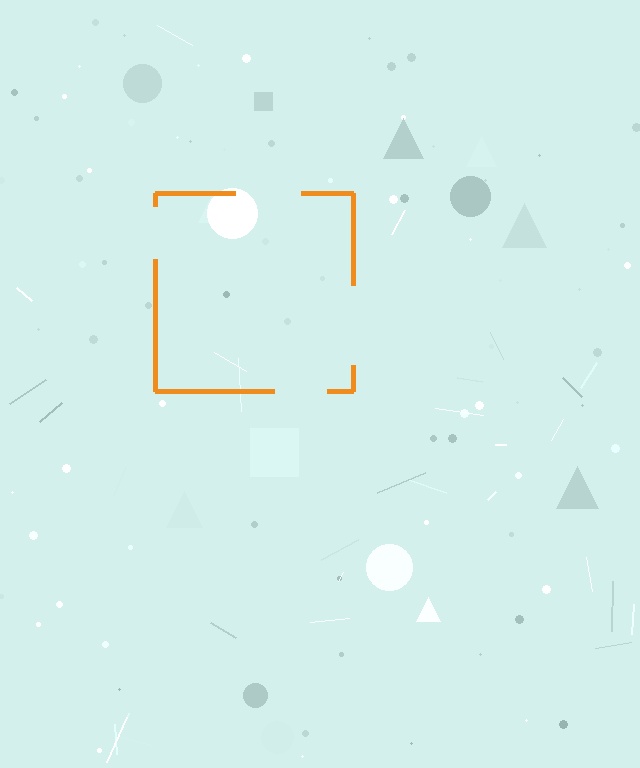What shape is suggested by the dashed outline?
The dashed outline suggests a square.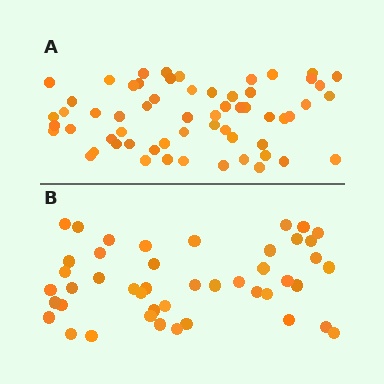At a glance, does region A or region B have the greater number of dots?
Region A (the top region) has more dots.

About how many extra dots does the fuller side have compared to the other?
Region A has approximately 15 more dots than region B.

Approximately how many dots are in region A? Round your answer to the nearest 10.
About 60 dots.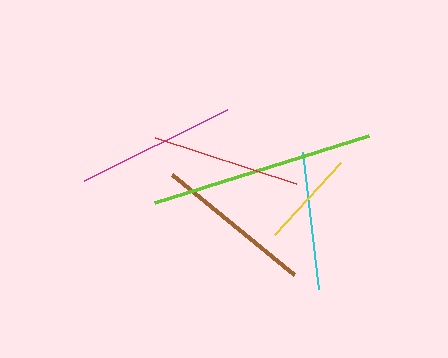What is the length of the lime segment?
The lime segment is approximately 224 pixels long.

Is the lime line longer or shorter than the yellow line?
The lime line is longer than the yellow line.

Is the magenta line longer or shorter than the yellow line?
The magenta line is longer than the yellow line.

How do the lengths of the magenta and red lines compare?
The magenta and red lines are approximately the same length.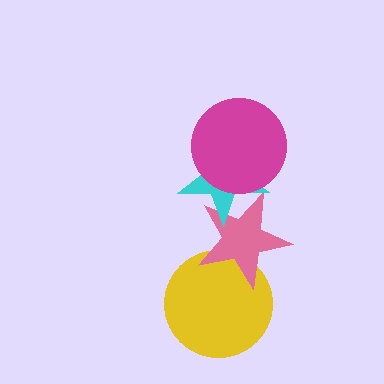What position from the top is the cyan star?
The cyan star is 2nd from the top.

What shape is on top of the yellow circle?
The pink star is on top of the yellow circle.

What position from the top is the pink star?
The pink star is 3rd from the top.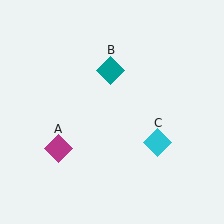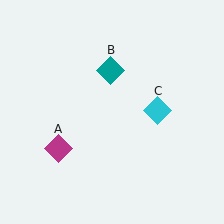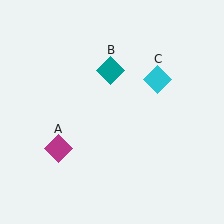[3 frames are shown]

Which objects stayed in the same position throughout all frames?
Magenta diamond (object A) and teal diamond (object B) remained stationary.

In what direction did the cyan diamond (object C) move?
The cyan diamond (object C) moved up.